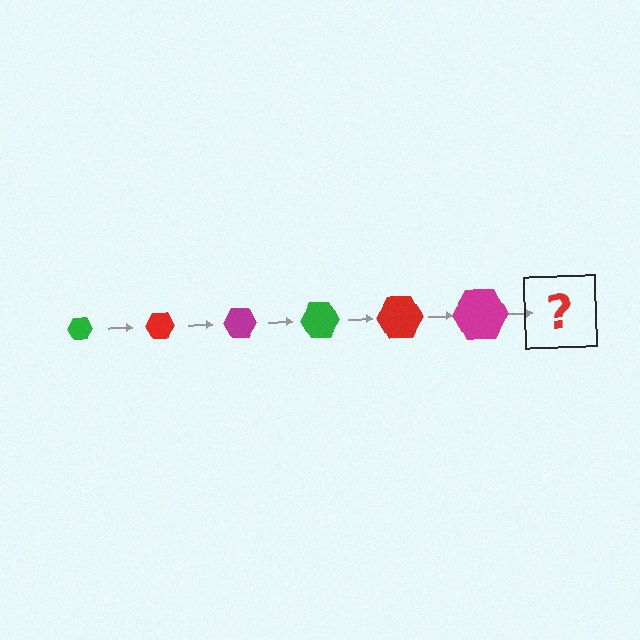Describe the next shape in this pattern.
It should be a green hexagon, larger than the previous one.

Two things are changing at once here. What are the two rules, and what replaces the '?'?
The two rules are that the hexagon grows larger each step and the color cycles through green, red, and magenta. The '?' should be a green hexagon, larger than the previous one.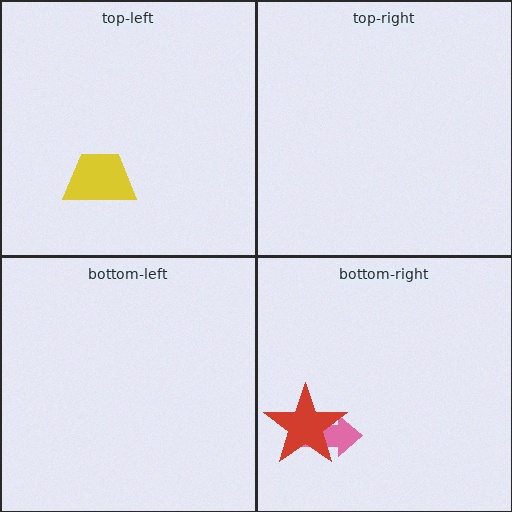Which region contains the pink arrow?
The bottom-right region.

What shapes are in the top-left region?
The yellow trapezoid.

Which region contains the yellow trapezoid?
The top-left region.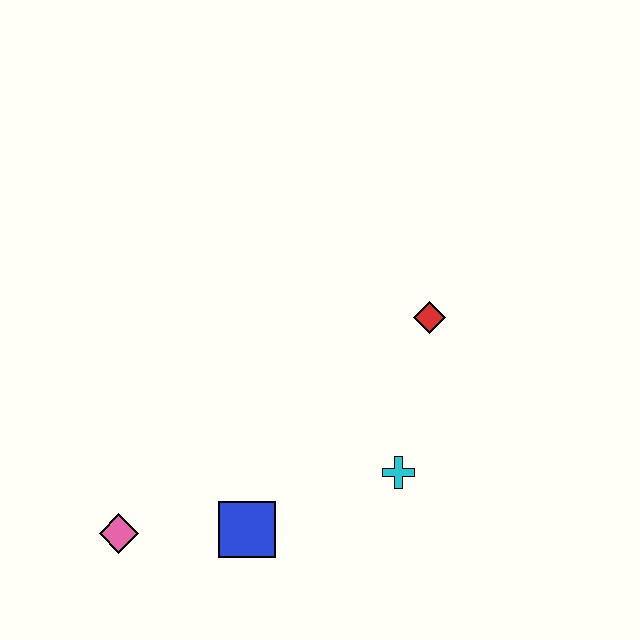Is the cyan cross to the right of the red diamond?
No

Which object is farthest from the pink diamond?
The red diamond is farthest from the pink diamond.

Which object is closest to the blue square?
The pink diamond is closest to the blue square.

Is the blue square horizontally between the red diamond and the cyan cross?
No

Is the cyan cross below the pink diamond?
No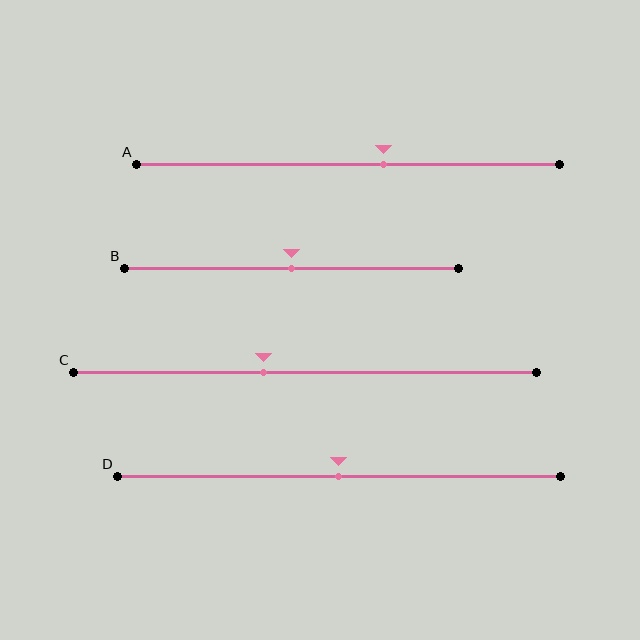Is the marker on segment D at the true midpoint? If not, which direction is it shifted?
Yes, the marker on segment D is at the true midpoint.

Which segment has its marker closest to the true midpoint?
Segment B has its marker closest to the true midpoint.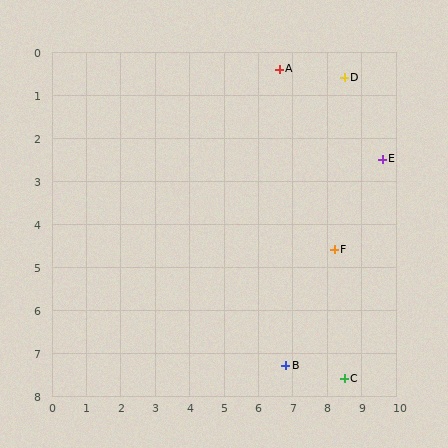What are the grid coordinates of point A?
Point A is at approximately (6.6, 0.4).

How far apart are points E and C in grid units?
Points E and C are about 5.2 grid units apart.